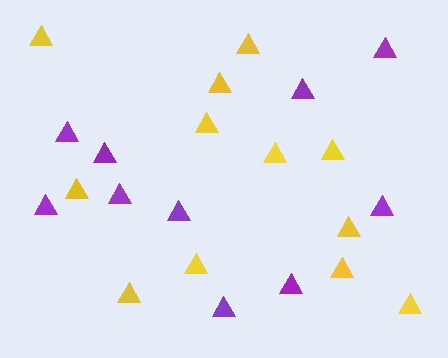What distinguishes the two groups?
There are 2 groups: one group of purple triangles (10) and one group of yellow triangles (12).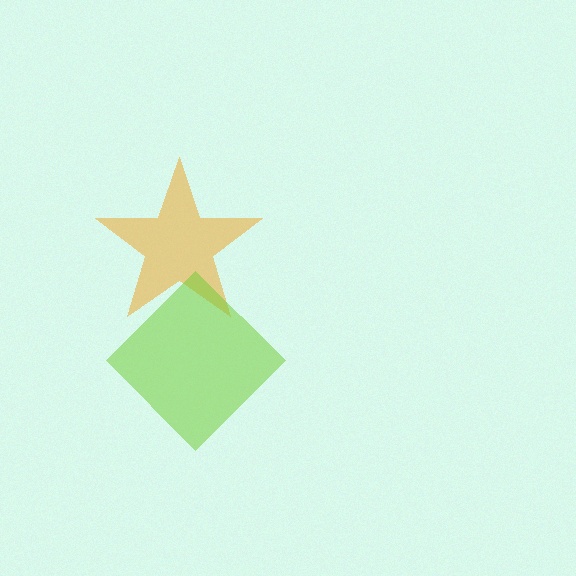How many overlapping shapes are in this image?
There are 2 overlapping shapes in the image.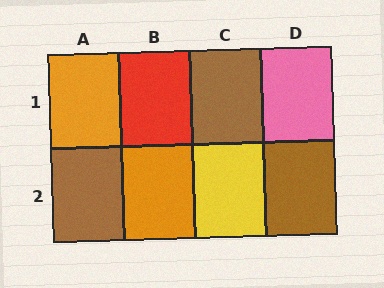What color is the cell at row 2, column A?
Brown.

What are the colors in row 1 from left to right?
Orange, red, brown, pink.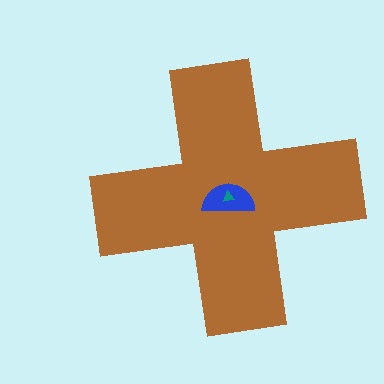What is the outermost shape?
The brown cross.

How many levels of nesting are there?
3.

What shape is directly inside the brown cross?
The blue semicircle.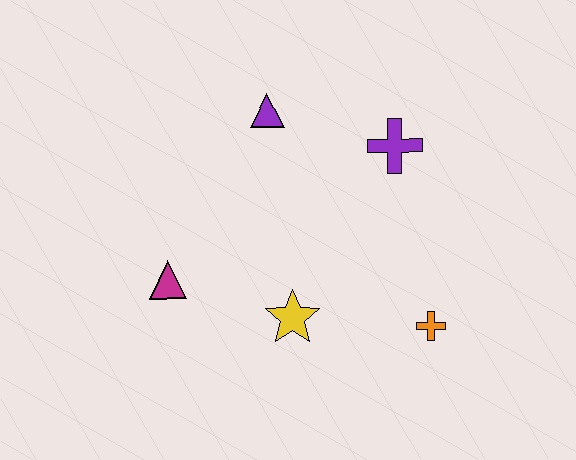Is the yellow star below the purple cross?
Yes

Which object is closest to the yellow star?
The magenta triangle is closest to the yellow star.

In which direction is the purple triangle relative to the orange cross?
The purple triangle is above the orange cross.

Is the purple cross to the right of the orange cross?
No